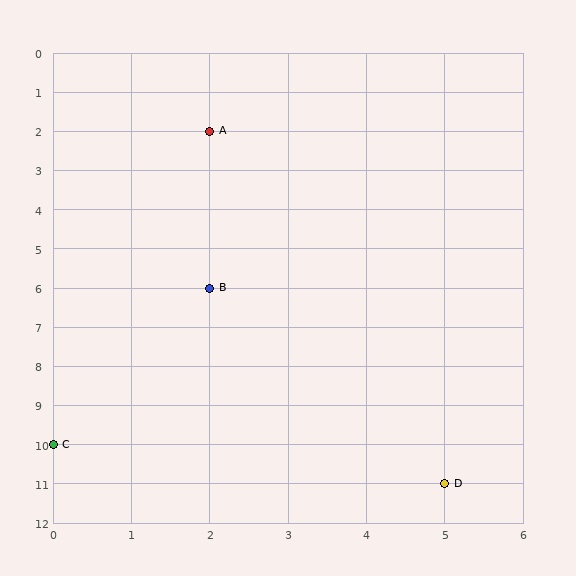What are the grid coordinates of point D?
Point D is at grid coordinates (5, 11).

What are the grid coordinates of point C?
Point C is at grid coordinates (0, 10).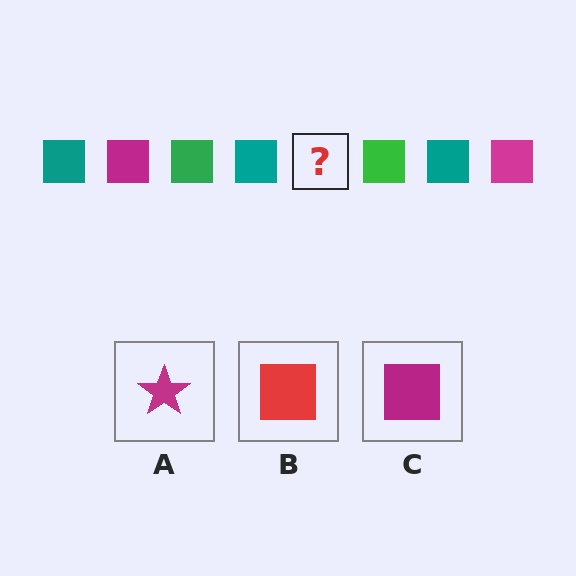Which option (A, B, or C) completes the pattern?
C.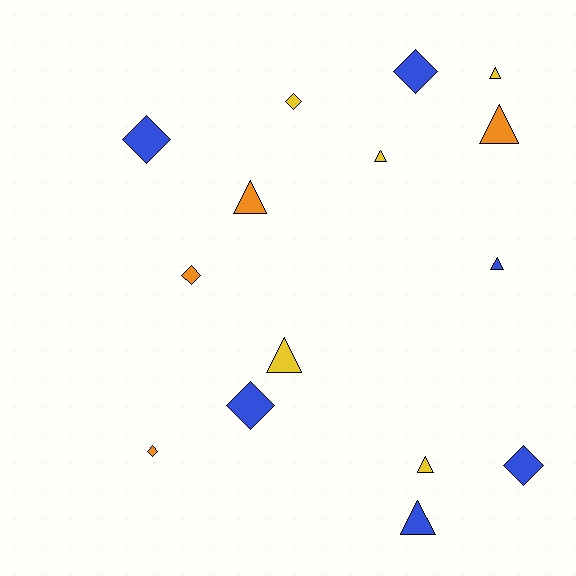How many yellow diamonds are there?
There is 1 yellow diamond.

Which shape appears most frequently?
Triangle, with 8 objects.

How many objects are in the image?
There are 15 objects.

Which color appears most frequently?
Blue, with 6 objects.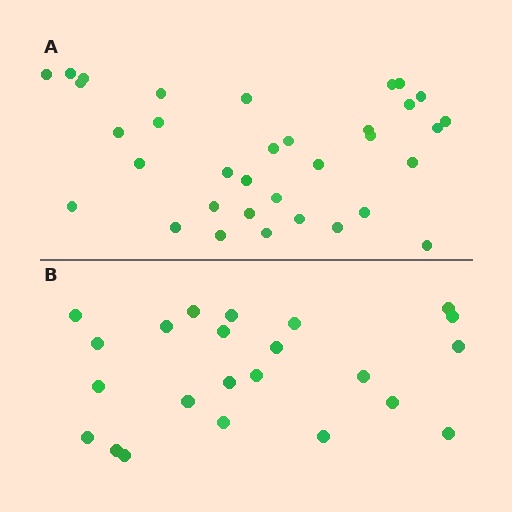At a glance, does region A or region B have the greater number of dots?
Region A (the top region) has more dots.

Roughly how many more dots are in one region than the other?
Region A has roughly 12 or so more dots than region B.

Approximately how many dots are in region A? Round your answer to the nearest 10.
About 30 dots. (The exact count is 34, which rounds to 30.)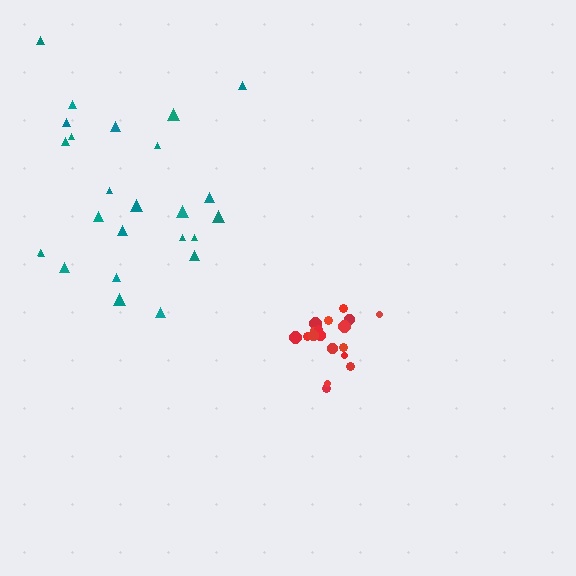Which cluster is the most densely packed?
Red.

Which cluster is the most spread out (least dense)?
Teal.